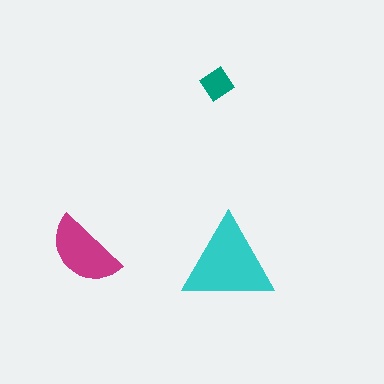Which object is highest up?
The teal diamond is topmost.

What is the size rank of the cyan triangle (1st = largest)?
1st.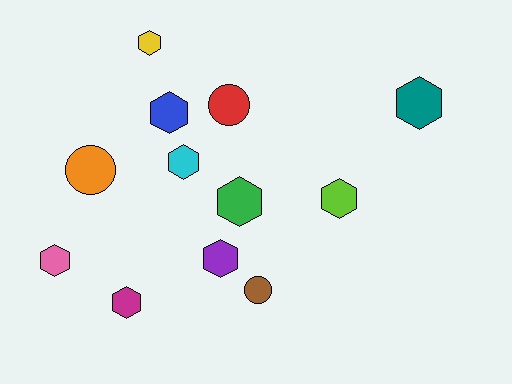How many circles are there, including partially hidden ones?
There are 3 circles.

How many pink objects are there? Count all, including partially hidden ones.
There is 1 pink object.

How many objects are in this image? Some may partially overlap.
There are 12 objects.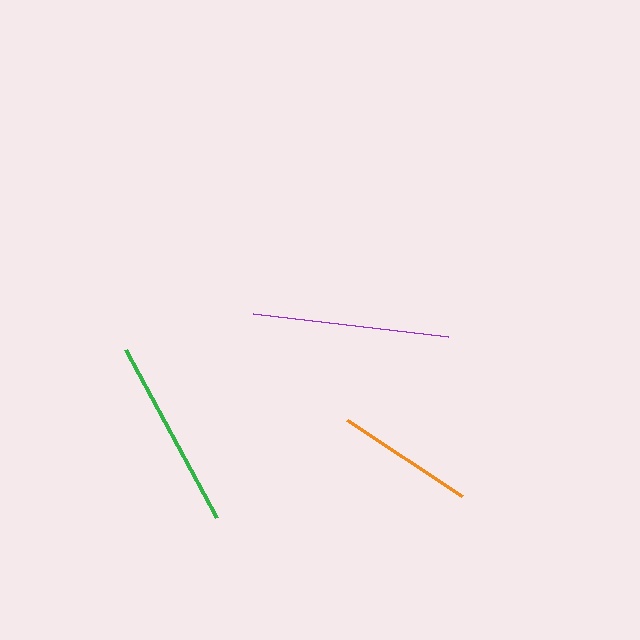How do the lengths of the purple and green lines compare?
The purple and green lines are approximately the same length.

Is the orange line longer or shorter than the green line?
The green line is longer than the orange line.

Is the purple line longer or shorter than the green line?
The purple line is longer than the green line.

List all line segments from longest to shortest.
From longest to shortest: purple, green, orange.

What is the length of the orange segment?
The orange segment is approximately 137 pixels long.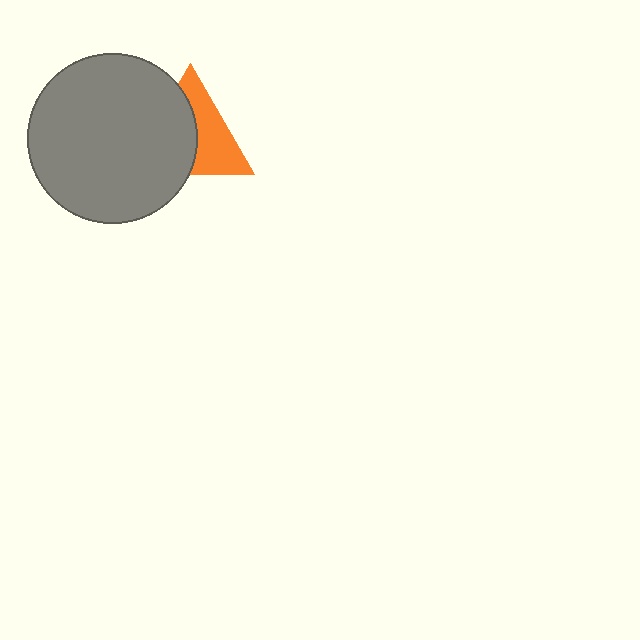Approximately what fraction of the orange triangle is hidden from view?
Roughly 52% of the orange triangle is hidden behind the gray circle.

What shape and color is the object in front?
The object in front is a gray circle.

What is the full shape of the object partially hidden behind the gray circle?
The partially hidden object is an orange triangle.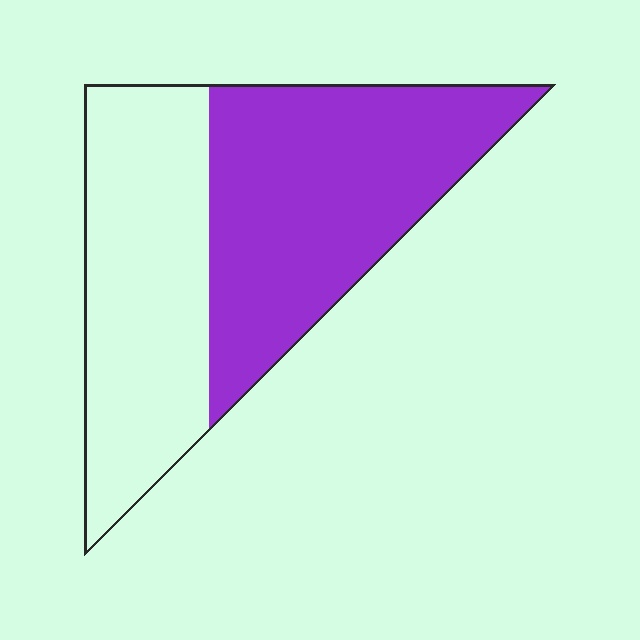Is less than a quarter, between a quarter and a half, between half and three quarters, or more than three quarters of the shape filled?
Between half and three quarters.